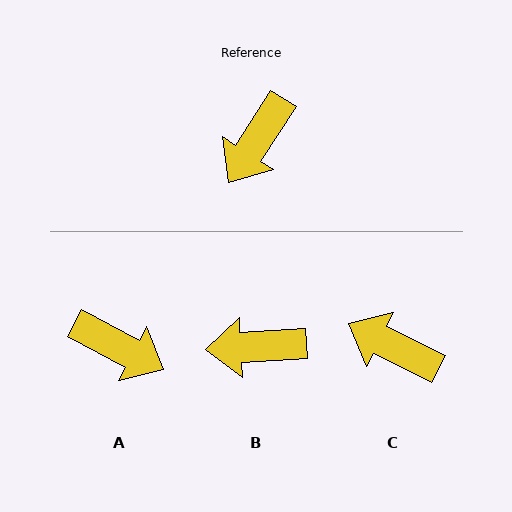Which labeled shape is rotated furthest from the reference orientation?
A, about 95 degrees away.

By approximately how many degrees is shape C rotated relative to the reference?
Approximately 84 degrees clockwise.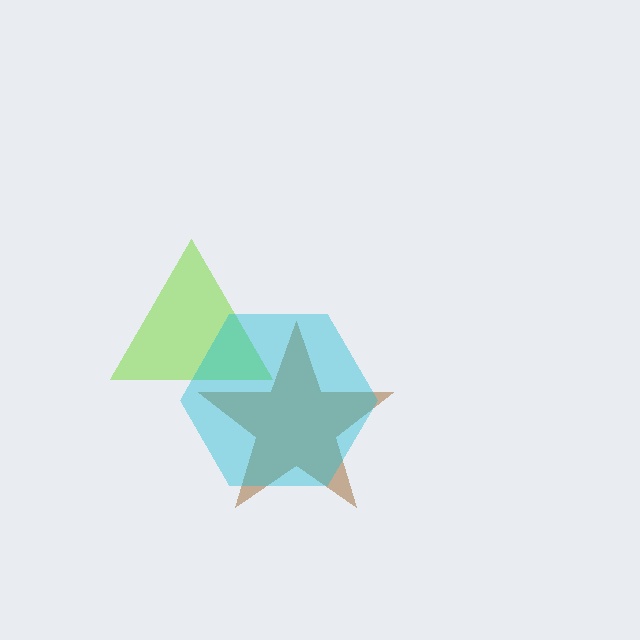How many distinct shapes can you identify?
There are 3 distinct shapes: a lime triangle, a brown star, a cyan hexagon.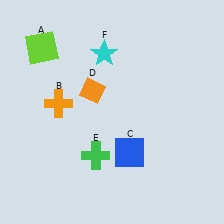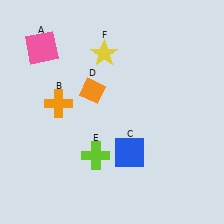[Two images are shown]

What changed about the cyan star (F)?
In Image 1, F is cyan. In Image 2, it changed to yellow.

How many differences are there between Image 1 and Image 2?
There are 3 differences between the two images.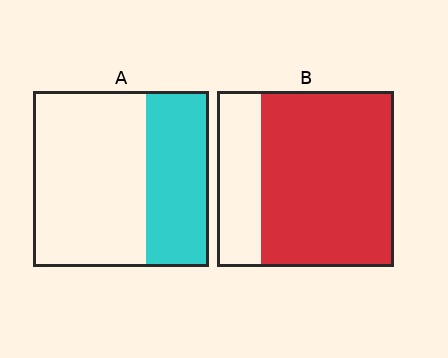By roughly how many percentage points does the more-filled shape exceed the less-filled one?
By roughly 40 percentage points (B over A).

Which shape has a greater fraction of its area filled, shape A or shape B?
Shape B.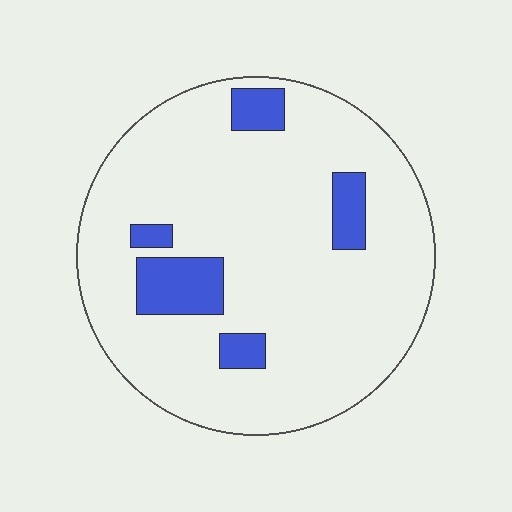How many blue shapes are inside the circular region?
5.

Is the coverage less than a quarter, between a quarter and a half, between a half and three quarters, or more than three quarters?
Less than a quarter.